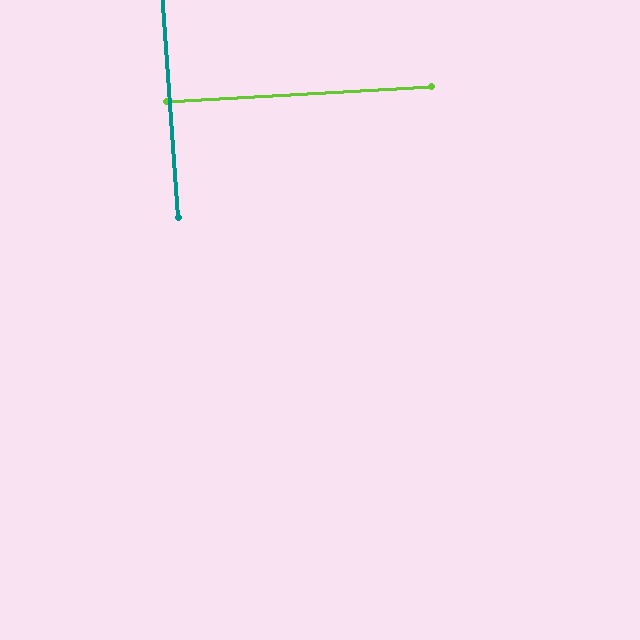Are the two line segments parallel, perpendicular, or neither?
Perpendicular — they meet at approximately 89°.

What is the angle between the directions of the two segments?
Approximately 89 degrees.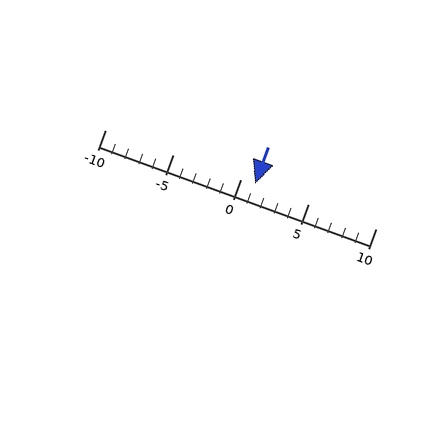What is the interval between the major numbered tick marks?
The major tick marks are spaced 5 units apart.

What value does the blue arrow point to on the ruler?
The blue arrow points to approximately 1.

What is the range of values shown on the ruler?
The ruler shows values from -10 to 10.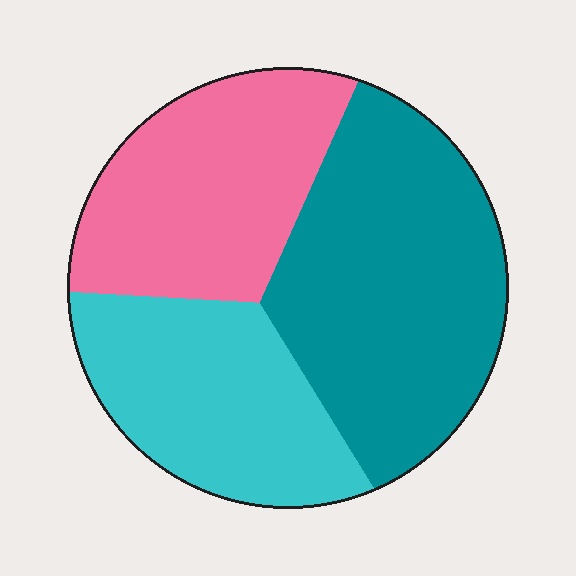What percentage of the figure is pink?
Pink takes up about one third (1/3) of the figure.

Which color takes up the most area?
Teal, at roughly 40%.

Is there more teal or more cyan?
Teal.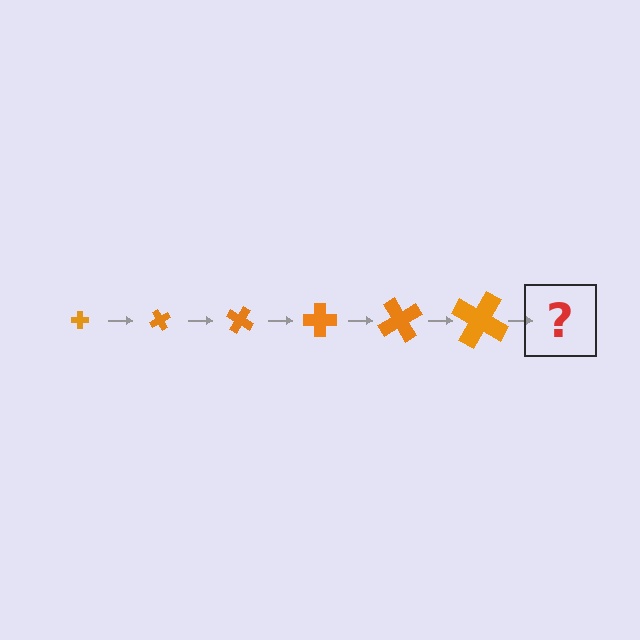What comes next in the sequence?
The next element should be a cross, larger than the previous one and rotated 360 degrees from the start.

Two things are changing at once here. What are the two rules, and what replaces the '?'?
The two rules are that the cross grows larger each step and it rotates 60 degrees each step. The '?' should be a cross, larger than the previous one and rotated 360 degrees from the start.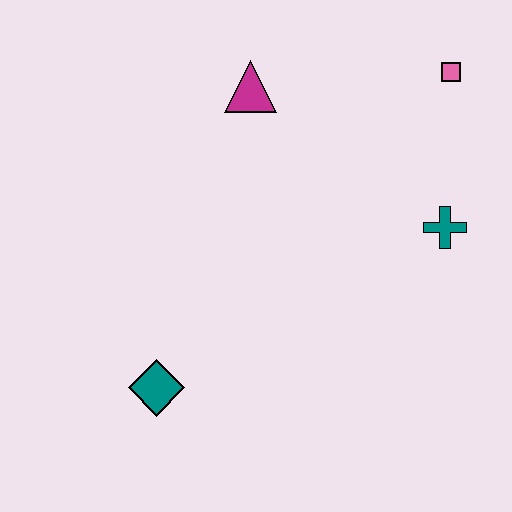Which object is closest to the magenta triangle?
The pink square is closest to the magenta triangle.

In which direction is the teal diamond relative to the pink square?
The teal diamond is below the pink square.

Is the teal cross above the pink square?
No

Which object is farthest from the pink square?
The teal diamond is farthest from the pink square.